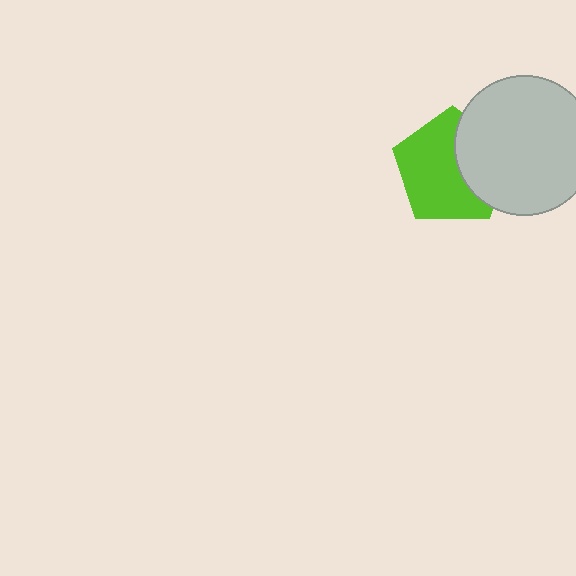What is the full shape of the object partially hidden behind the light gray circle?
The partially hidden object is a lime pentagon.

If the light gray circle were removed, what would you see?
You would see the complete lime pentagon.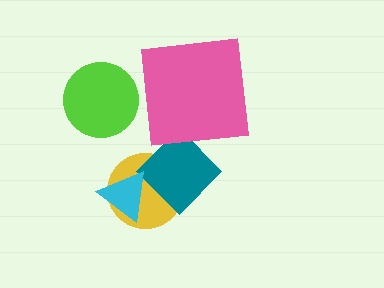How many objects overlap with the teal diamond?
3 objects overlap with the teal diamond.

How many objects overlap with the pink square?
1 object overlaps with the pink square.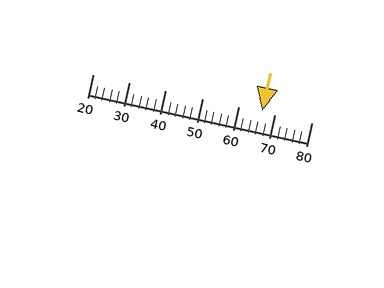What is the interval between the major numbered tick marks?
The major tick marks are spaced 10 units apart.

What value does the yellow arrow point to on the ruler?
The yellow arrow points to approximately 66.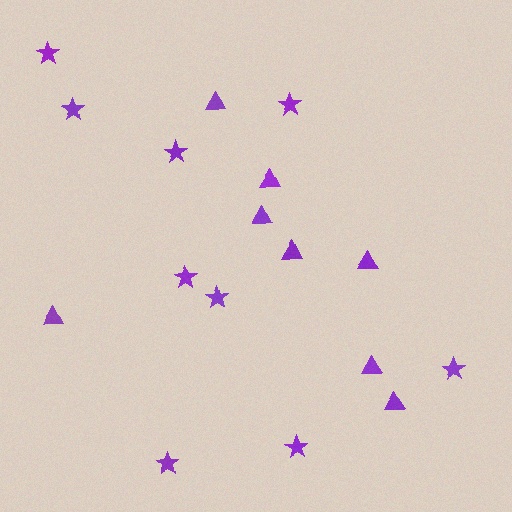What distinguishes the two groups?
There are 2 groups: one group of stars (9) and one group of triangles (8).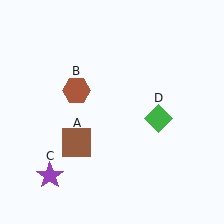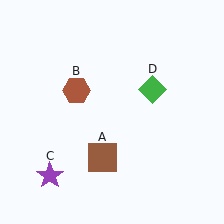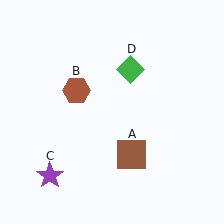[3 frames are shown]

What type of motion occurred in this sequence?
The brown square (object A), green diamond (object D) rotated counterclockwise around the center of the scene.